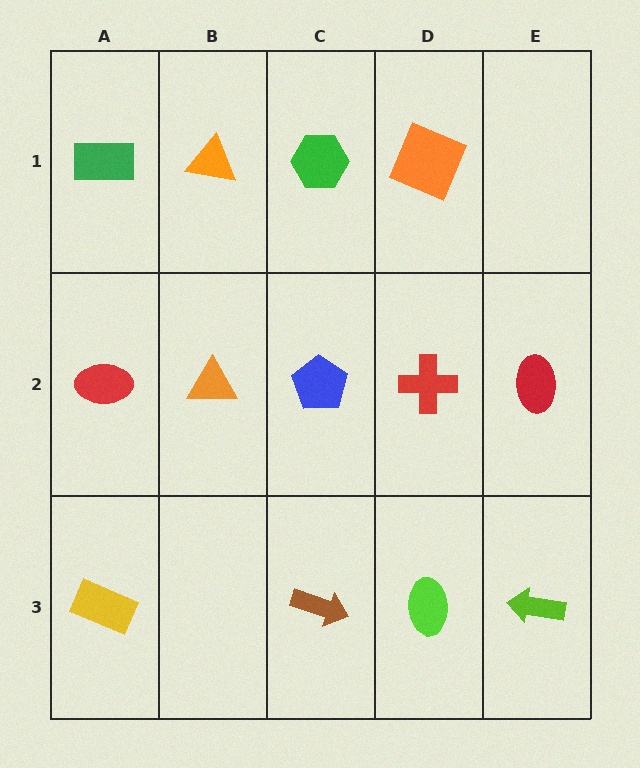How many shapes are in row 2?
5 shapes.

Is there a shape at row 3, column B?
No, that cell is empty.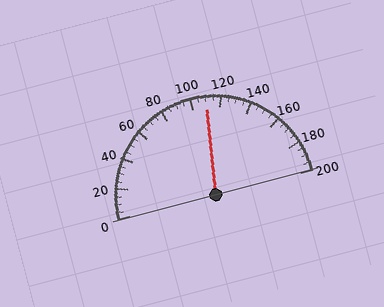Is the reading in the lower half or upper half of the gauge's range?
The reading is in the upper half of the range (0 to 200).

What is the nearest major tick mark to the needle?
The nearest major tick mark is 120.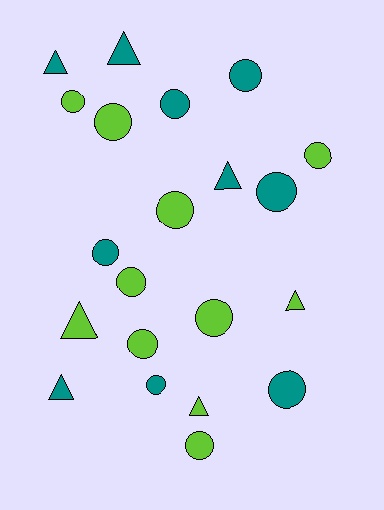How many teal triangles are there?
There are 4 teal triangles.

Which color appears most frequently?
Lime, with 11 objects.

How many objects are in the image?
There are 21 objects.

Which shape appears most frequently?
Circle, with 14 objects.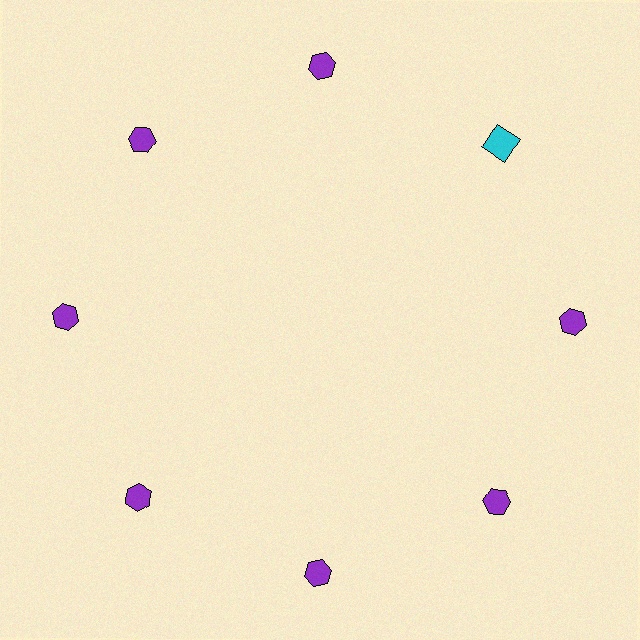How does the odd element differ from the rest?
It differs in both color (cyan instead of purple) and shape (square instead of hexagon).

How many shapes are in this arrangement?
There are 8 shapes arranged in a ring pattern.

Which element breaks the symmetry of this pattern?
The cyan square at roughly the 2 o'clock position breaks the symmetry. All other shapes are purple hexagons.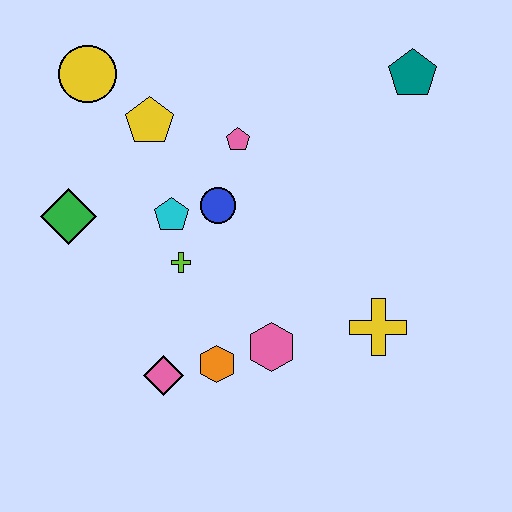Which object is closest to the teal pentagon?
The pink pentagon is closest to the teal pentagon.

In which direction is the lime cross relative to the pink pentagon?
The lime cross is below the pink pentagon.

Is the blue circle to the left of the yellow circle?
No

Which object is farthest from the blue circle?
The teal pentagon is farthest from the blue circle.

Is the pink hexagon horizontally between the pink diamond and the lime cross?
No